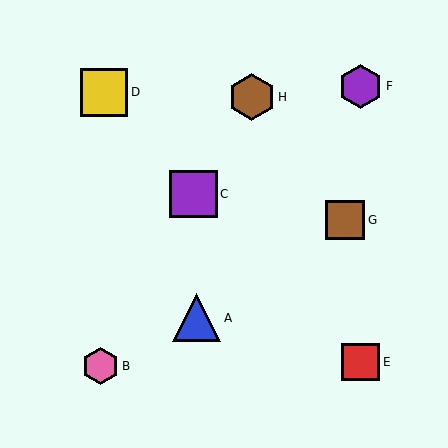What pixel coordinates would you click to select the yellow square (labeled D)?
Click at (104, 92) to select the yellow square D.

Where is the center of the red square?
The center of the red square is at (361, 362).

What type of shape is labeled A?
Shape A is a blue triangle.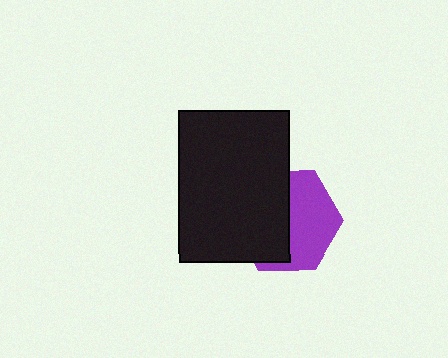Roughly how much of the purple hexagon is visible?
About half of it is visible (roughly 49%).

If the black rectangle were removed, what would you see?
You would see the complete purple hexagon.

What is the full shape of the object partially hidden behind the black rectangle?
The partially hidden object is a purple hexagon.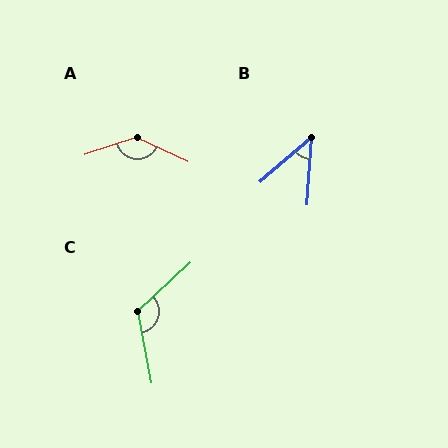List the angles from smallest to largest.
B (45°), C (122°), A (137°).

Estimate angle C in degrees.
Approximately 122 degrees.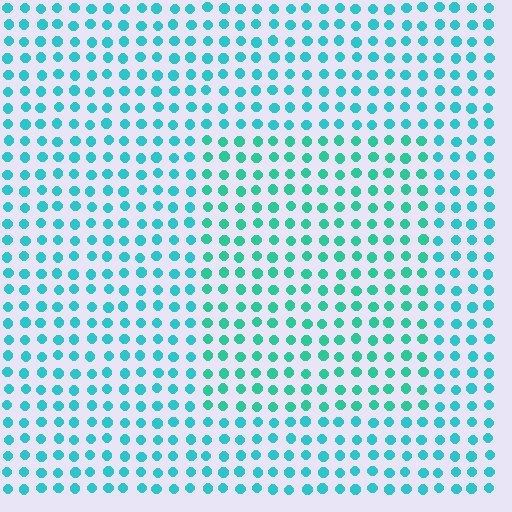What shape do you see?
I see a rectangle.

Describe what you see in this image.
The image is filled with small cyan elements in a uniform arrangement. A rectangle-shaped region is visible where the elements are tinted to a slightly different hue, forming a subtle color boundary.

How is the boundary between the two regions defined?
The boundary is defined purely by a slight shift in hue (about 20 degrees). Spacing, size, and orientation are identical on both sides.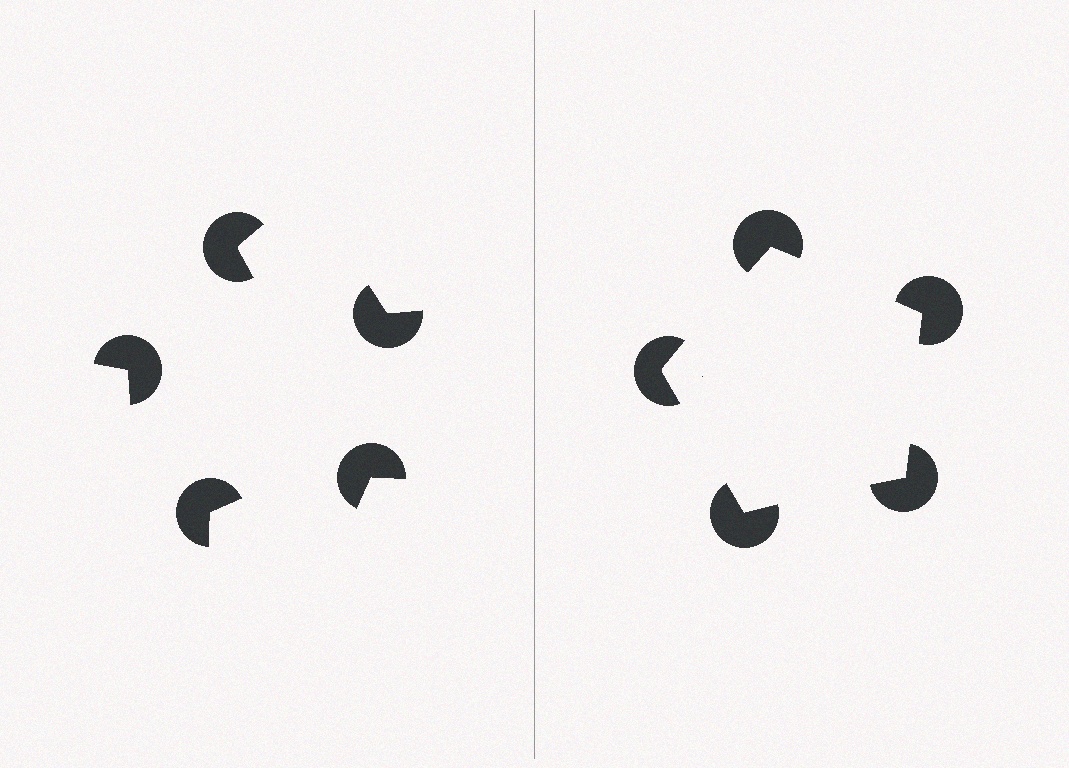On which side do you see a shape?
An illusory pentagon appears on the right side. On the left side the wedge cuts are rotated, so no coherent shape forms.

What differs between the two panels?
The pac-man discs are positioned identically on both sides; only the wedge orientations differ. On the right they align to a pentagon; on the left they are misaligned.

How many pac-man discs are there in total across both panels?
10 — 5 on each side.